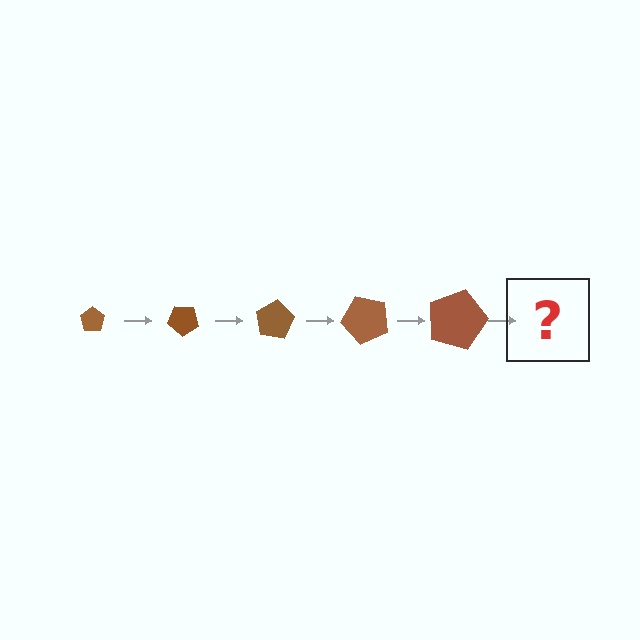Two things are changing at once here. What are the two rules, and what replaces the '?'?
The two rules are that the pentagon grows larger each step and it rotates 40 degrees each step. The '?' should be a pentagon, larger than the previous one and rotated 200 degrees from the start.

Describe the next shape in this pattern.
It should be a pentagon, larger than the previous one and rotated 200 degrees from the start.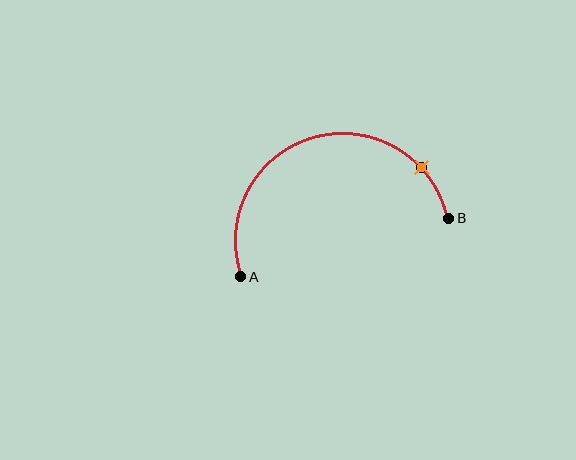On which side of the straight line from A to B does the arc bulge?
The arc bulges above the straight line connecting A and B.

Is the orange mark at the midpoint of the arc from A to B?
No. The orange mark lies on the arc but is closer to endpoint B. The arc midpoint would be at the point on the curve equidistant along the arc from both A and B.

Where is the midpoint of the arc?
The arc midpoint is the point on the curve farthest from the straight line joining A and B. It sits above that line.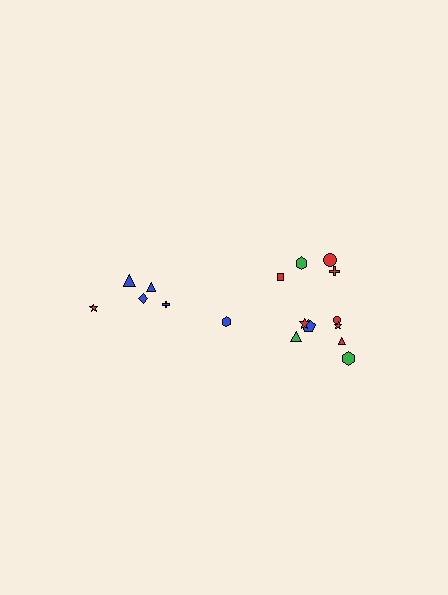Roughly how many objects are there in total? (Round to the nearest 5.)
Roughly 15 objects in total.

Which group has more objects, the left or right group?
The right group.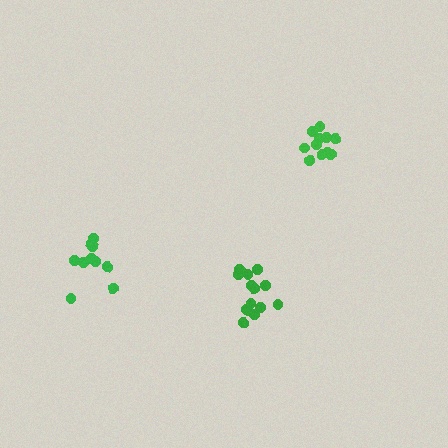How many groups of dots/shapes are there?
There are 3 groups.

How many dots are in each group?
Group 1: 10 dots, Group 2: 13 dots, Group 3: 11 dots (34 total).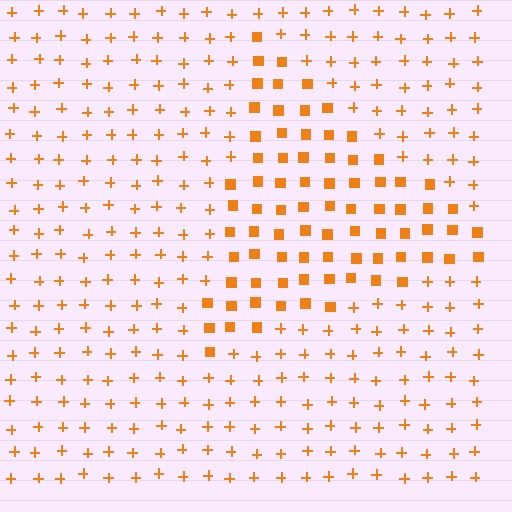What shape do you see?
I see a triangle.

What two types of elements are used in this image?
The image uses squares inside the triangle region and plus signs outside it.